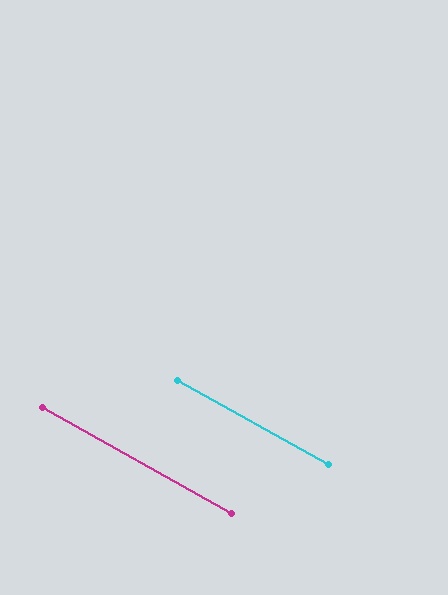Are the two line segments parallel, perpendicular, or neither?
Parallel — their directions differ by only 0.6°.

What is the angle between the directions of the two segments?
Approximately 1 degree.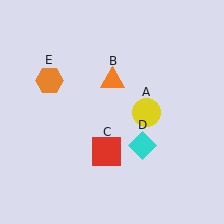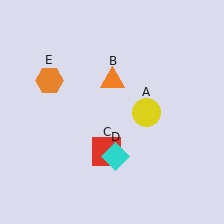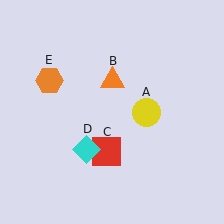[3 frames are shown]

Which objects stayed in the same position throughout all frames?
Yellow circle (object A) and orange triangle (object B) and red square (object C) and orange hexagon (object E) remained stationary.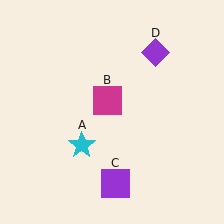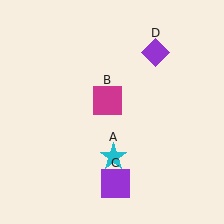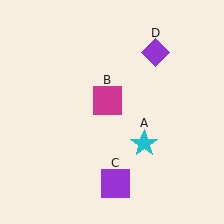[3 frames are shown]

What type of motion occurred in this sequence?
The cyan star (object A) rotated counterclockwise around the center of the scene.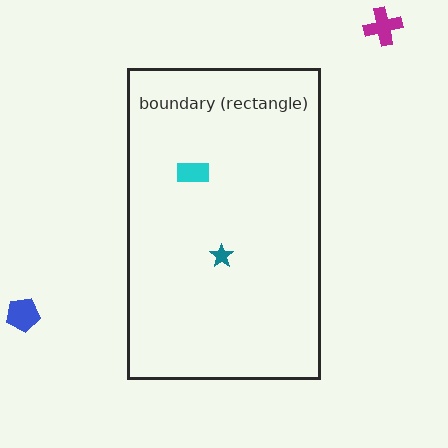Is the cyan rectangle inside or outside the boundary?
Inside.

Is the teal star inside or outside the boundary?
Inside.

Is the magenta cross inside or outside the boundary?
Outside.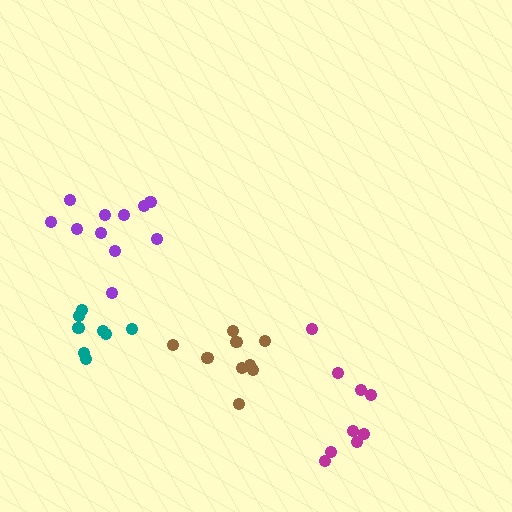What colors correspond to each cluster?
The clusters are colored: brown, teal, magenta, purple.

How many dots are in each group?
Group 1: 9 dots, Group 2: 8 dots, Group 3: 9 dots, Group 4: 11 dots (37 total).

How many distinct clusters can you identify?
There are 4 distinct clusters.